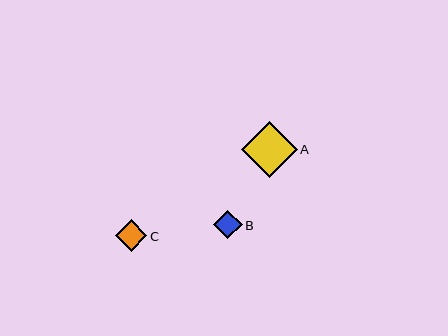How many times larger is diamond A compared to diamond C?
Diamond A is approximately 1.8 times the size of diamond C.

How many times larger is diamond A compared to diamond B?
Diamond A is approximately 2.0 times the size of diamond B.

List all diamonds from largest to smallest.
From largest to smallest: A, C, B.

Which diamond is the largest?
Diamond A is the largest with a size of approximately 56 pixels.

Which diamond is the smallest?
Diamond B is the smallest with a size of approximately 28 pixels.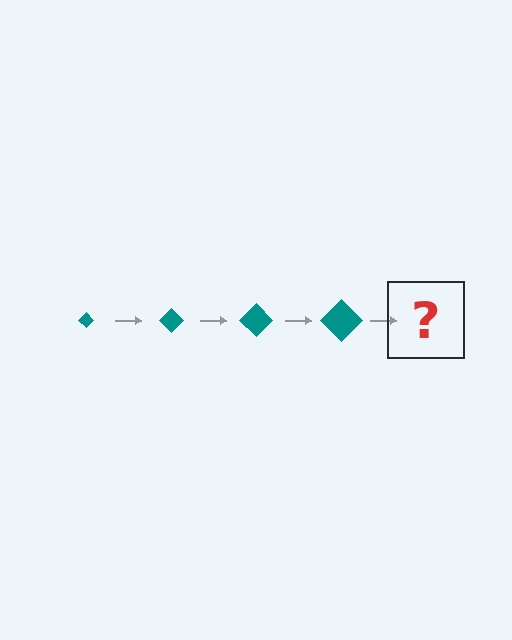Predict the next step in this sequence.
The next step is a teal diamond, larger than the previous one.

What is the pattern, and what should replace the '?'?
The pattern is that the diamond gets progressively larger each step. The '?' should be a teal diamond, larger than the previous one.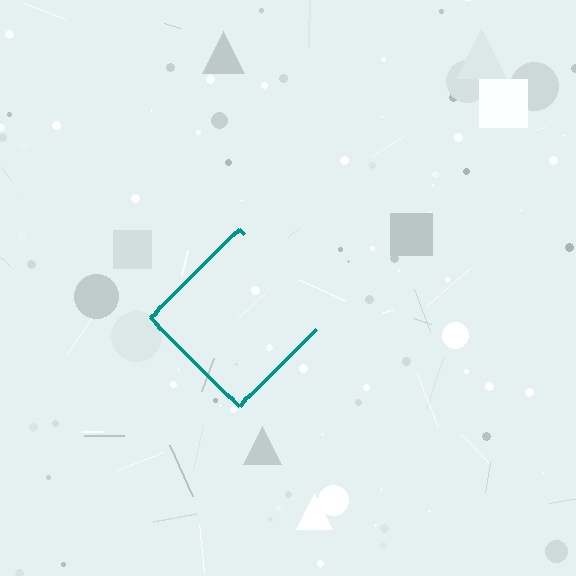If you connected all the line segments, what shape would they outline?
They would outline a diamond.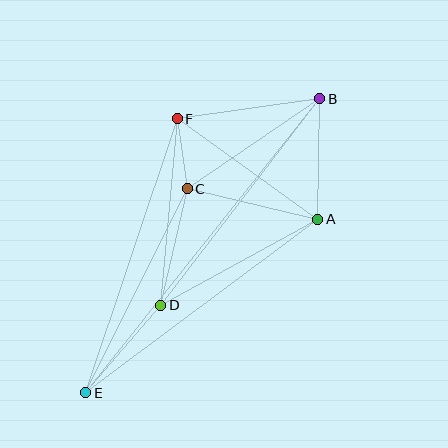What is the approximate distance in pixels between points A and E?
The distance between A and E is approximately 290 pixels.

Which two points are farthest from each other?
Points B and E are farthest from each other.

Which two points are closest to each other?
Points C and F are closest to each other.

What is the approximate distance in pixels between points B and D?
The distance between B and D is approximately 261 pixels.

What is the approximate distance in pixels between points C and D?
The distance between C and D is approximately 119 pixels.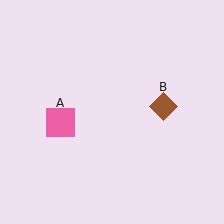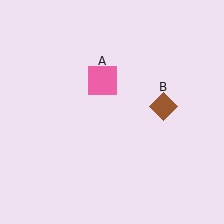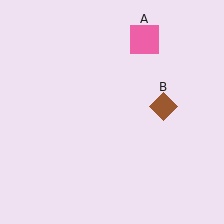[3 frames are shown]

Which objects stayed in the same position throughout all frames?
Brown diamond (object B) remained stationary.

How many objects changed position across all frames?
1 object changed position: pink square (object A).